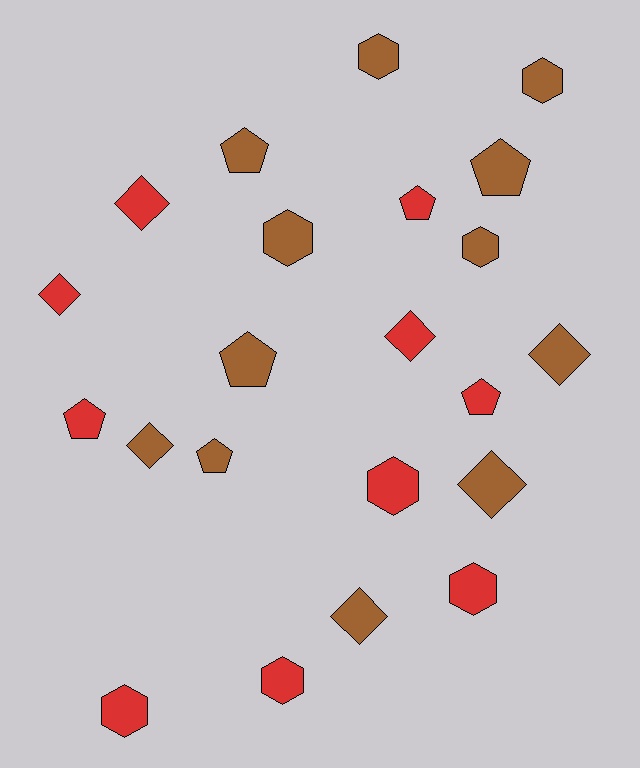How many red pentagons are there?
There are 3 red pentagons.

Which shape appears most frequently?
Hexagon, with 8 objects.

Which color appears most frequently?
Brown, with 12 objects.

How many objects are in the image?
There are 22 objects.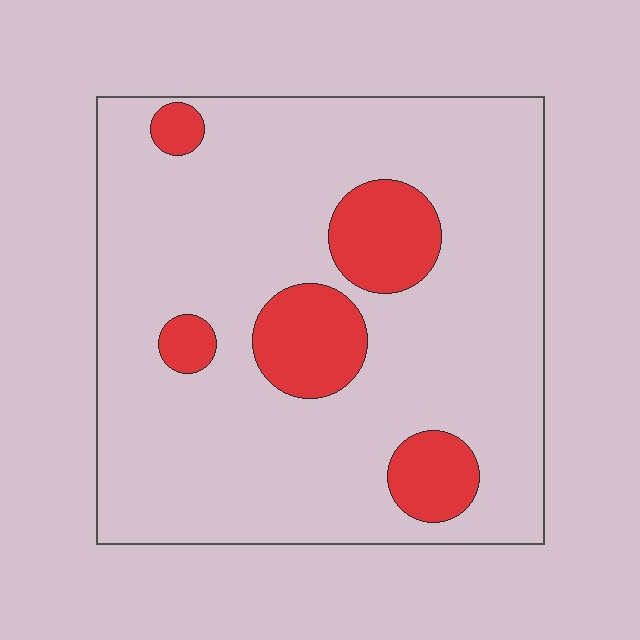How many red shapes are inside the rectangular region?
5.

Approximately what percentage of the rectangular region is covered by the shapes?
Approximately 15%.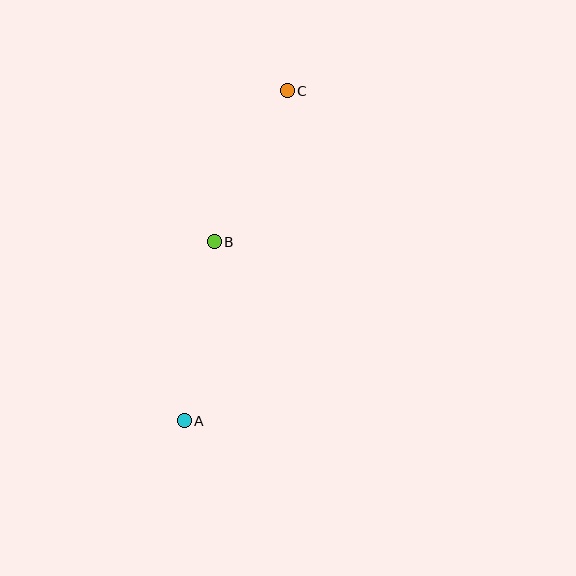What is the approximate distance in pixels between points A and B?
The distance between A and B is approximately 181 pixels.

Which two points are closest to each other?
Points B and C are closest to each other.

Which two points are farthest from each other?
Points A and C are farthest from each other.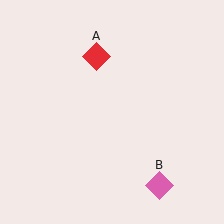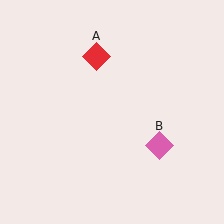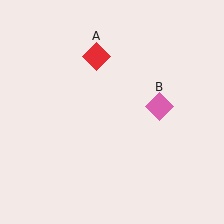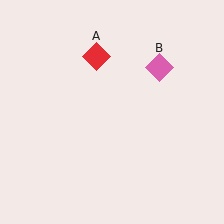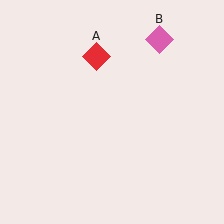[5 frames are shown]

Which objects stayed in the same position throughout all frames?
Red diamond (object A) remained stationary.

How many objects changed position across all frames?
1 object changed position: pink diamond (object B).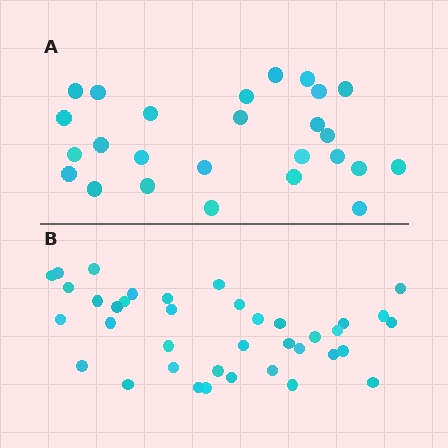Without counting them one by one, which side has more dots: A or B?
Region B (the bottom region) has more dots.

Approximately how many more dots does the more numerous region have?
Region B has roughly 12 or so more dots than region A.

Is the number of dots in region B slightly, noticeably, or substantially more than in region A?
Region B has substantially more. The ratio is roughly 1.5 to 1.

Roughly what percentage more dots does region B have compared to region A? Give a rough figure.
About 45% more.